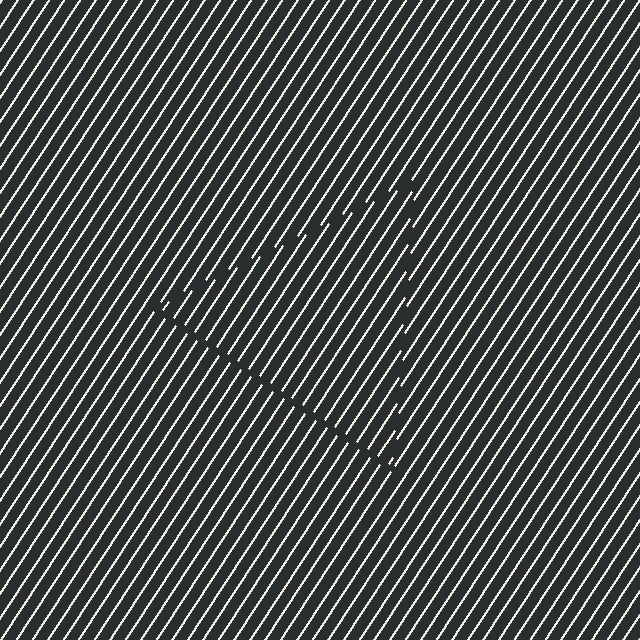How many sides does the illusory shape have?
3 sides — the line-ends trace a triangle.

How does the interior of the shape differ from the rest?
The interior of the shape contains the same grating, shifted by half a period — the contour is defined by the phase discontinuity where line-ends from the inner and outer gratings abut.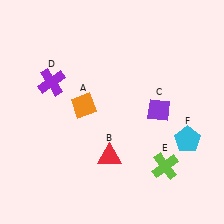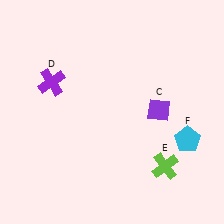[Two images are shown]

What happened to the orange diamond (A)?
The orange diamond (A) was removed in Image 2. It was in the top-left area of Image 1.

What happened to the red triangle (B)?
The red triangle (B) was removed in Image 2. It was in the bottom-left area of Image 1.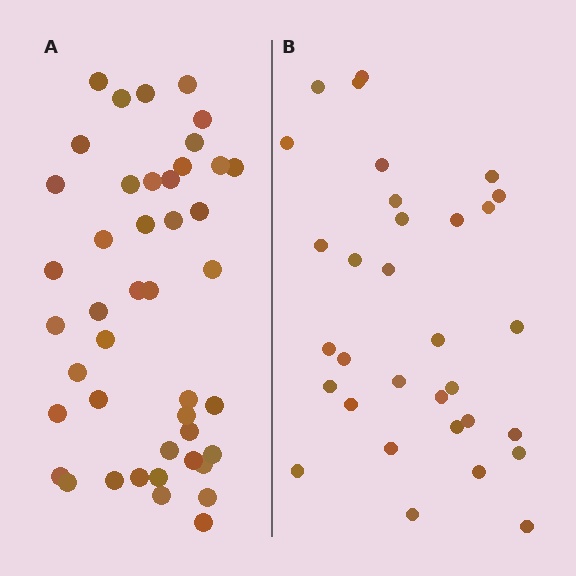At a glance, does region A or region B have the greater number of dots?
Region A (the left region) has more dots.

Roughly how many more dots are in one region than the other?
Region A has roughly 12 or so more dots than region B.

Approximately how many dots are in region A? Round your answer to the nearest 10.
About 40 dots. (The exact count is 44, which rounds to 40.)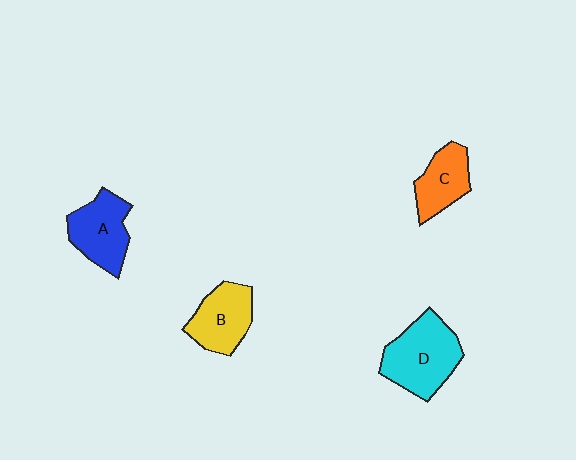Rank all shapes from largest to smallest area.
From largest to smallest: D (cyan), A (blue), B (yellow), C (orange).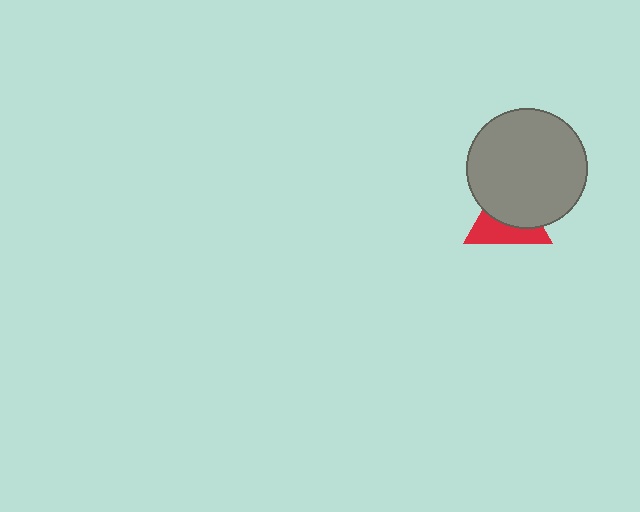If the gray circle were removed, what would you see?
You would see the complete red triangle.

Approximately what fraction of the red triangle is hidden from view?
Roughly 55% of the red triangle is hidden behind the gray circle.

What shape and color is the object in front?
The object in front is a gray circle.